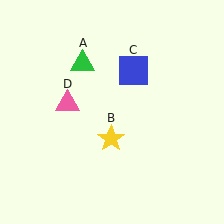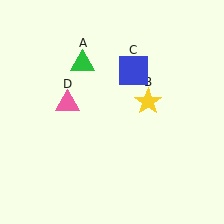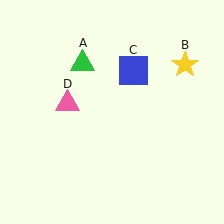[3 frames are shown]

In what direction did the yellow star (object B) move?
The yellow star (object B) moved up and to the right.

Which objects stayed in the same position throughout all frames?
Green triangle (object A) and blue square (object C) and pink triangle (object D) remained stationary.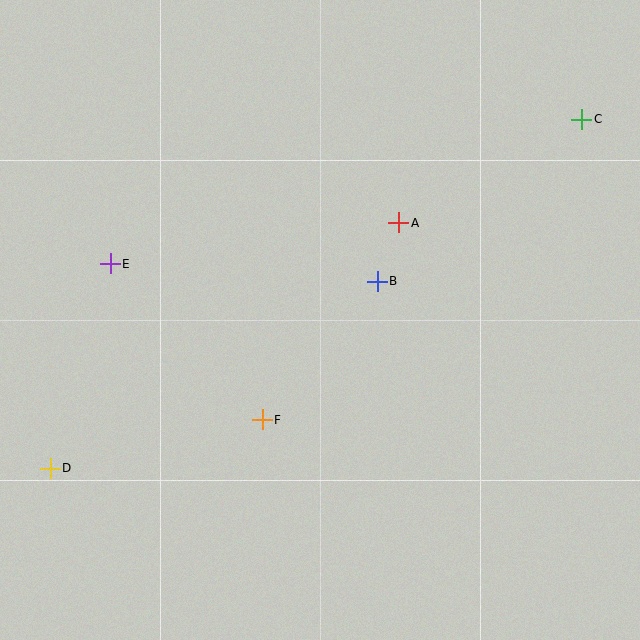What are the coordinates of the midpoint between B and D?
The midpoint between B and D is at (214, 375).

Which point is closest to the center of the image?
Point B at (377, 281) is closest to the center.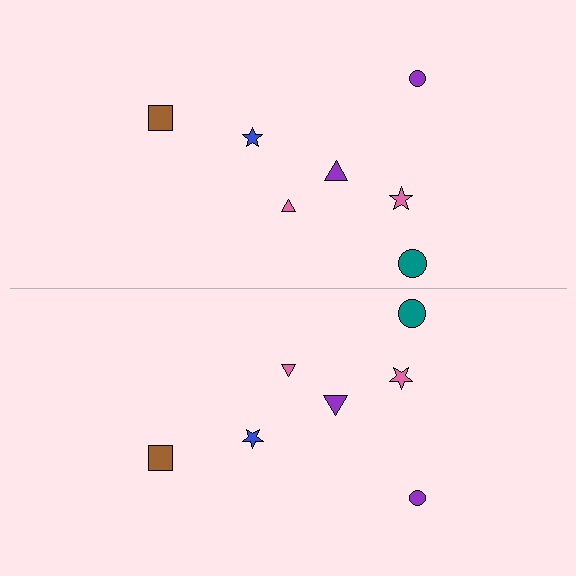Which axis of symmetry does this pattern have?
The pattern has a horizontal axis of symmetry running through the center of the image.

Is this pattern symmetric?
Yes, this pattern has bilateral (reflection) symmetry.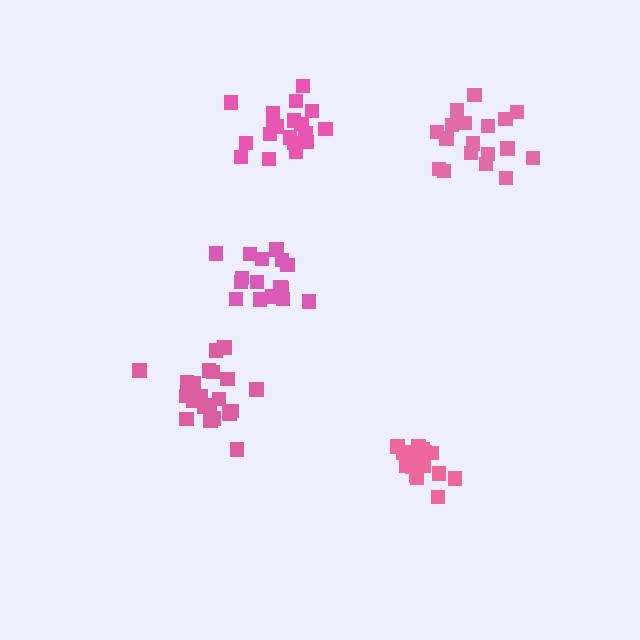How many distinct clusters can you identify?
There are 5 distinct clusters.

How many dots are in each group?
Group 1: 17 dots, Group 2: 19 dots, Group 3: 21 dots, Group 4: 16 dots, Group 5: 18 dots (91 total).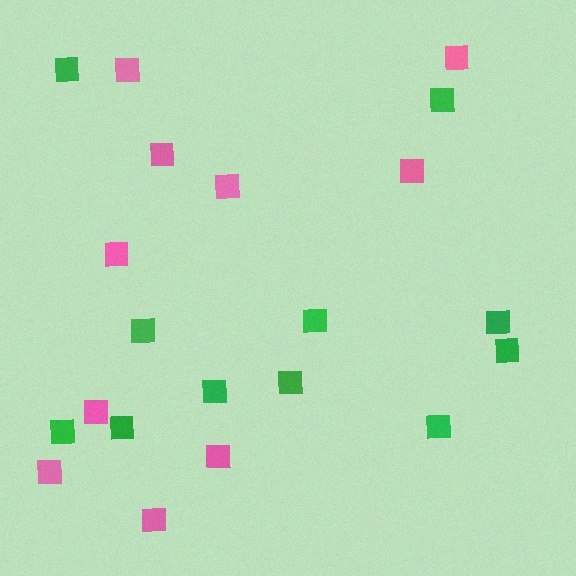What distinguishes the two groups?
There are 2 groups: one group of pink squares (10) and one group of green squares (11).